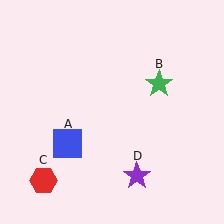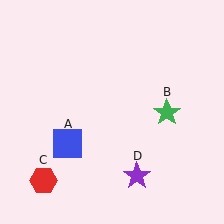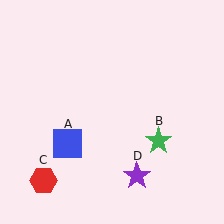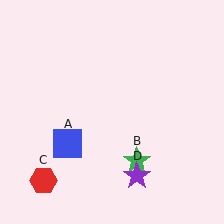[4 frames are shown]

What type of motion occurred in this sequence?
The green star (object B) rotated clockwise around the center of the scene.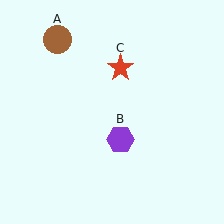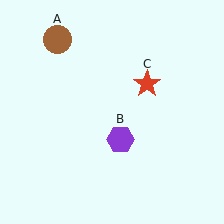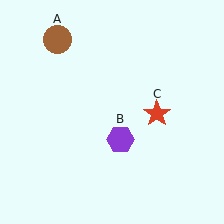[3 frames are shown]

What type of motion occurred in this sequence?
The red star (object C) rotated clockwise around the center of the scene.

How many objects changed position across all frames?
1 object changed position: red star (object C).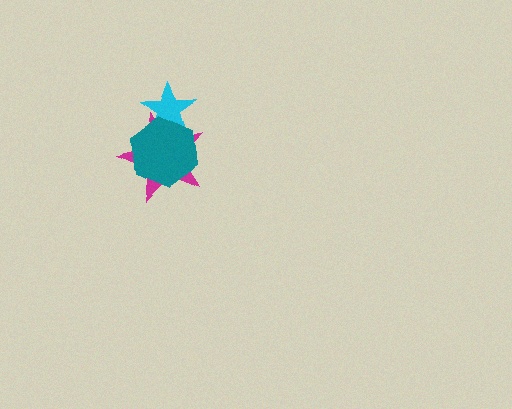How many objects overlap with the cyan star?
2 objects overlap with the cyan star.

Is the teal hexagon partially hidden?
No, no other shape covers it.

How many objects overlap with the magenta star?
2 objects overlap with the magenta star.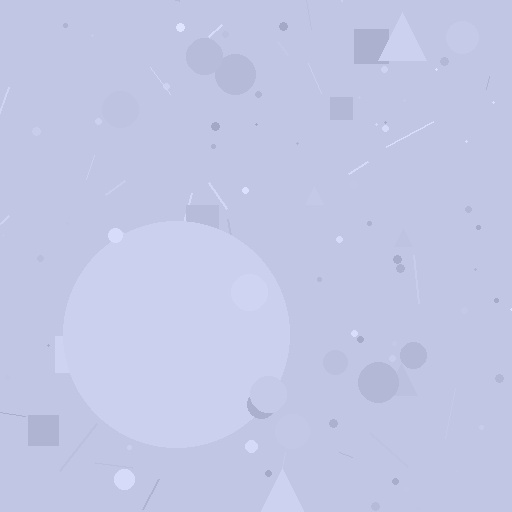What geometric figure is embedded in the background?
A circle is embedded in the background.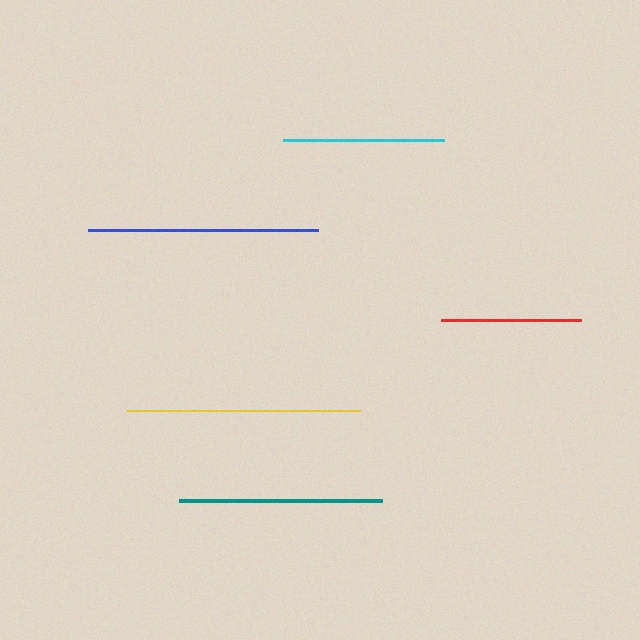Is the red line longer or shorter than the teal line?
The teal line is longer than the red line.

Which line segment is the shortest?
The red line is the shortest at approximately 139 pixels.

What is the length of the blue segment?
The blue segment is approximately 230 pixels long.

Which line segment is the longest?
The yellow line is the longest at approximately 234 pixels.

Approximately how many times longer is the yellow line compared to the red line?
The yellow line is approximately 1.7 times the length of the red line.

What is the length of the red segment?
The red segment is approximately 139 pixels long.